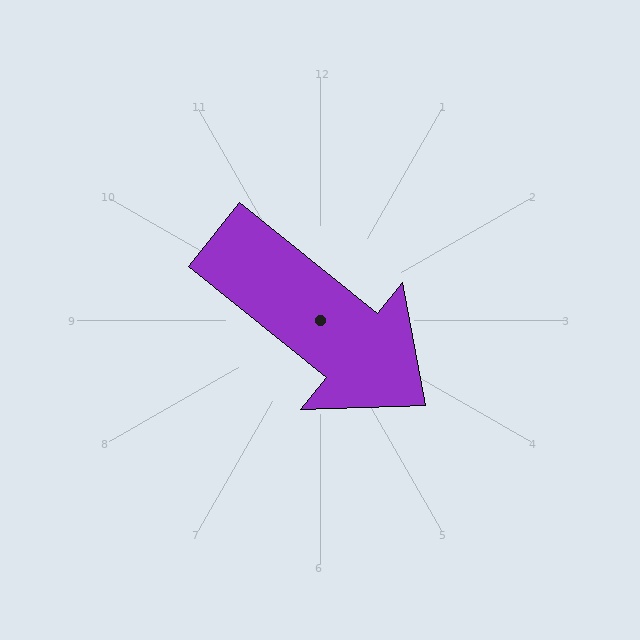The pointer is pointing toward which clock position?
Roughly 4 o'clock.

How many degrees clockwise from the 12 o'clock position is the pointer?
Approximately 129 degrees.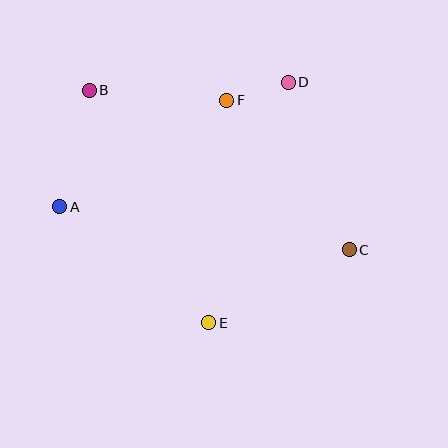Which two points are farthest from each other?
Points B and C are farthest from each other.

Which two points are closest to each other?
Points D and F are closest to each other.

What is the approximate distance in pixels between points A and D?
The distance between A and D is approximately 260 pixels.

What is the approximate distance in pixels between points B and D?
The distance between B and D is approximately 199 pixels.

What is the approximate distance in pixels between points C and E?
The distance between C and E is approximately 158 pixels.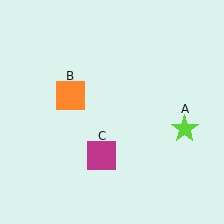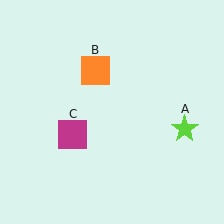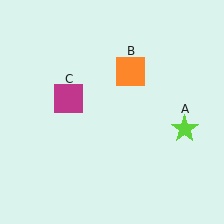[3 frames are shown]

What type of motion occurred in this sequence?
The orange square (object B), magenta square (object C) rotated clockwise around the center of the scene.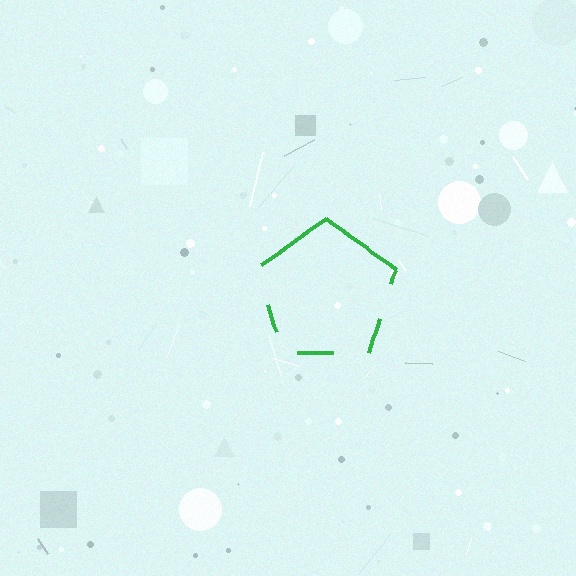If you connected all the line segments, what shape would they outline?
They would outline a pentagon.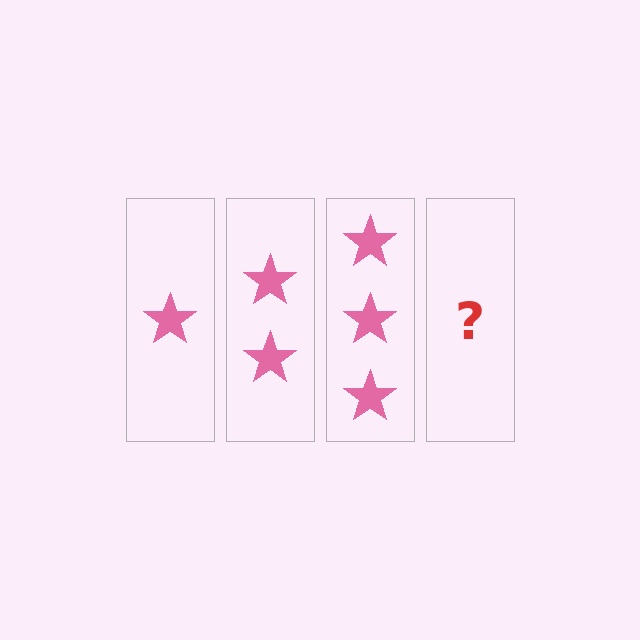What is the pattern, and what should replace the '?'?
The pattern is that each step adds one more star. The '?' should be 4 stars.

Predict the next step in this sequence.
The next step is 4 stars.